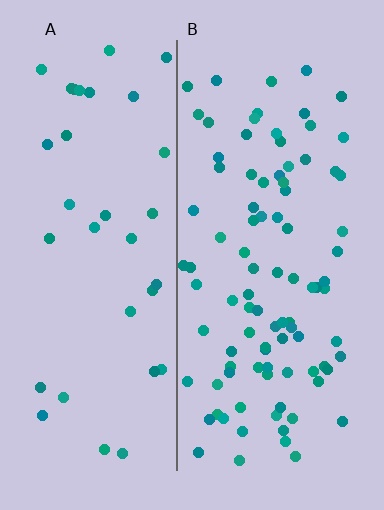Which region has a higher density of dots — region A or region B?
B (the right).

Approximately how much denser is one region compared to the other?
Approximately 2.7× — region B over region A.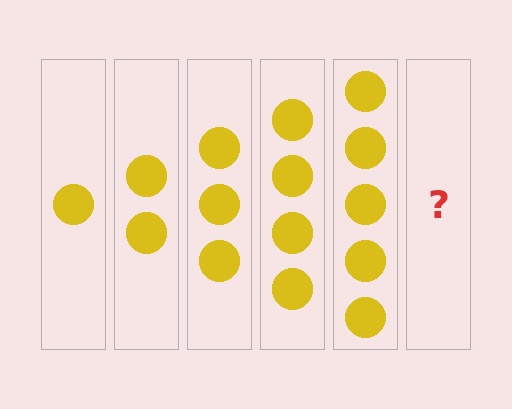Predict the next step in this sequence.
The next step is 6 circles.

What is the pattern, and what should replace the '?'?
The pattern is that each step adds one more circle. The '?' should be 6 circles.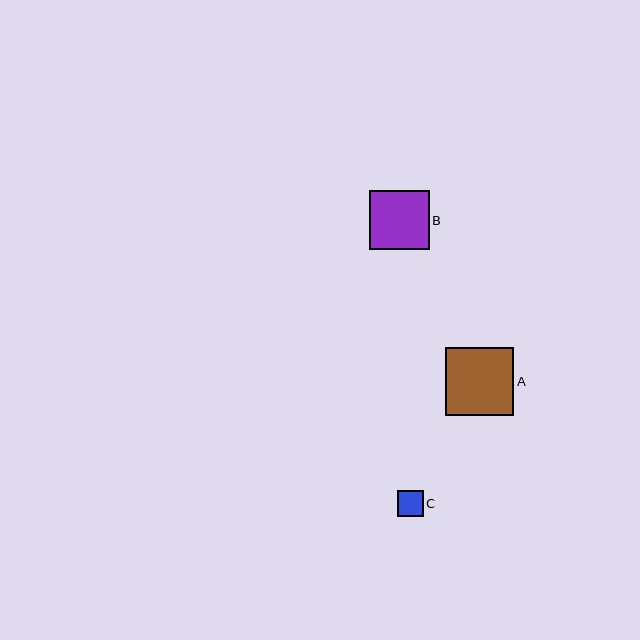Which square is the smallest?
Square C is the smallest with a size of approximately 26 pixels.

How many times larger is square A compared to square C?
Square A is approximately 2.6 times the size of square C.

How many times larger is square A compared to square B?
Square A is approximately 1.1 times the size of square B.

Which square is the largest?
Square A is the largest with a size of approximately 68 pixels.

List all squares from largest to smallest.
From largest to smallest: A, B, C.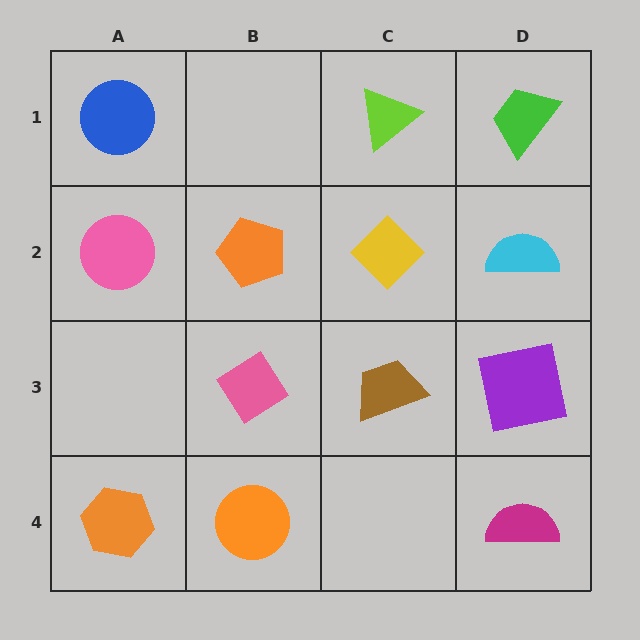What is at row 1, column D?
A green trapezoid.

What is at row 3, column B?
A pink diamond.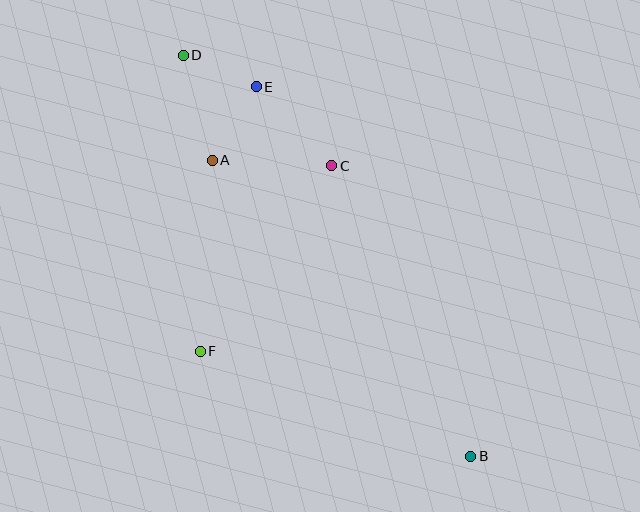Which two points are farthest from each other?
Points B and D are farthest from each other.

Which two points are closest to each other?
Points D and E are closest to each other.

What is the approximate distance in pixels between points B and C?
The distance between B and C is approximately 322 pixels.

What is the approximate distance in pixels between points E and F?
The distance between E and F is approximately 270 pixels.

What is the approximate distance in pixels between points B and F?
The distance between B and F is approximately 290 pixels.